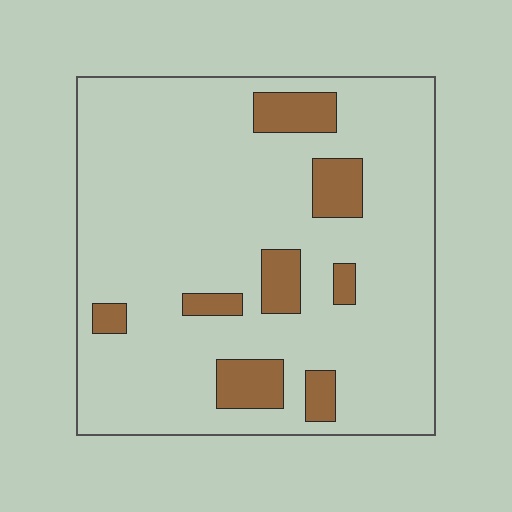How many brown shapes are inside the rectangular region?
8.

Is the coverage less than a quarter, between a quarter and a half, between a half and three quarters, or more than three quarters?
Less than a quarter.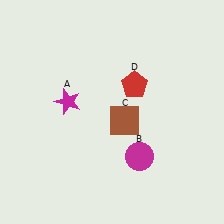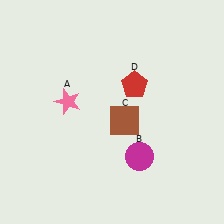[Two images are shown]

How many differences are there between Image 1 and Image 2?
There is 1 difference between the two images.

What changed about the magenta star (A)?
In Image 1, A is magenta. In Image 2, it changed to pink.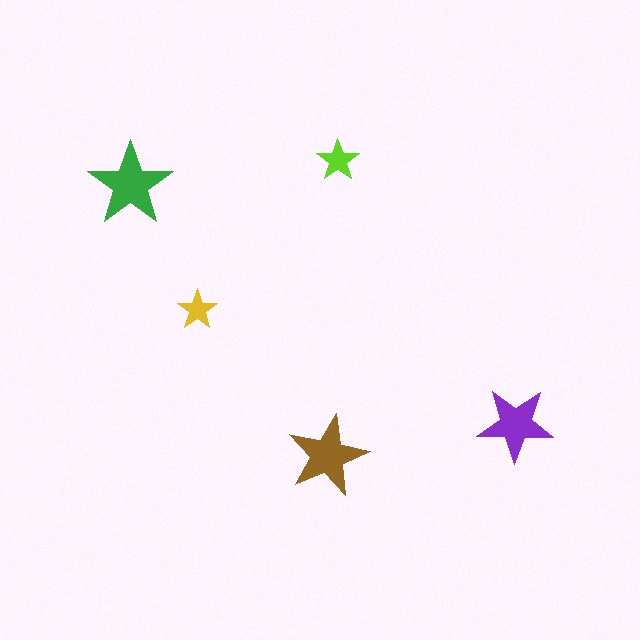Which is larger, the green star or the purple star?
The green one.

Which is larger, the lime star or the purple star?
The purple one.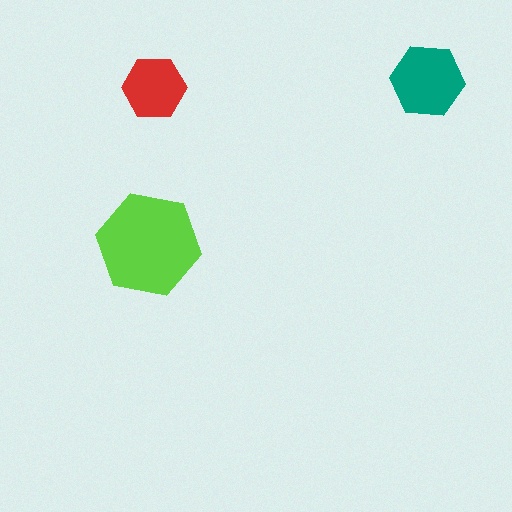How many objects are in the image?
There are 3 objects in the image.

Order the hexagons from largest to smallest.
the lime one, the teal one, the red one.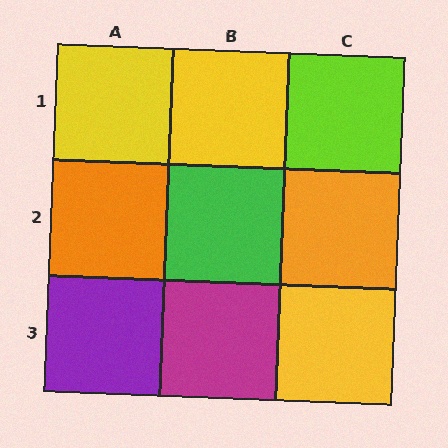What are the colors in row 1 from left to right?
Yellow, yellow, lime.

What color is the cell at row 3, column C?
Yellow.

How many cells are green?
1 cell is green.